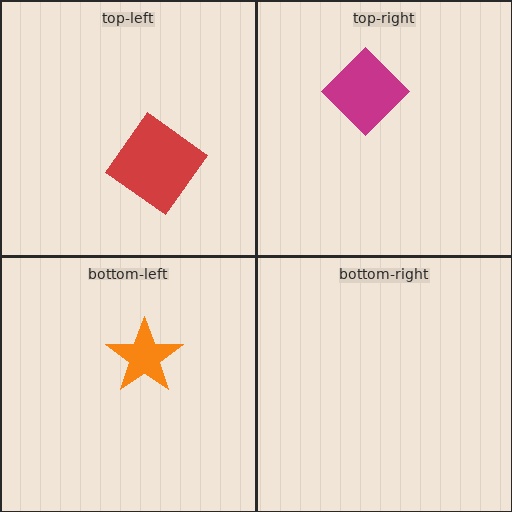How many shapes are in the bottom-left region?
1.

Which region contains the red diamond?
The top-left region.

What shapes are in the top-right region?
The magenta diamond.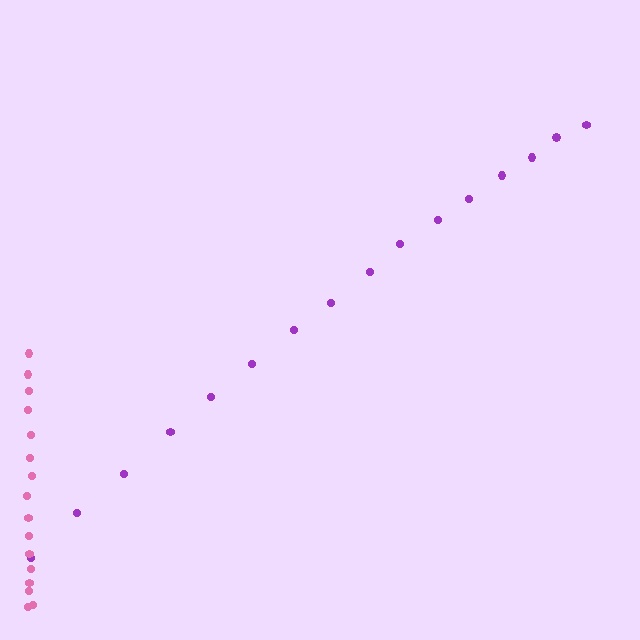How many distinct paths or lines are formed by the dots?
There are 2 distinct paths.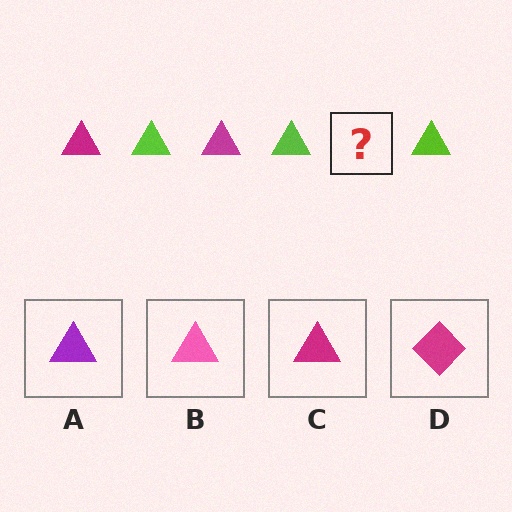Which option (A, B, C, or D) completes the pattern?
C.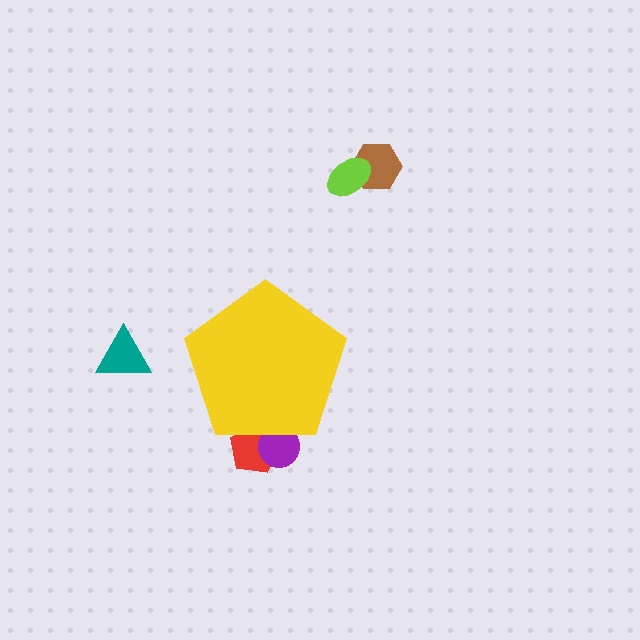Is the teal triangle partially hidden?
No, the teal triangle is fully visible.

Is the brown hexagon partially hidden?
No, the brown hexagon is fully visible.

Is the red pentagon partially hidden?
Yes, the red pentagon is partially hidden behind the yellow pentagon.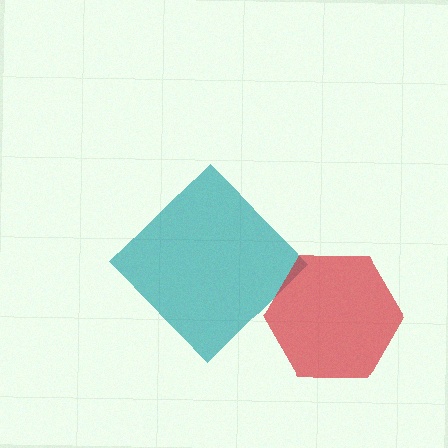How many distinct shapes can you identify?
There are 2 distinct shapes: a teal diamond, a red hexagon.